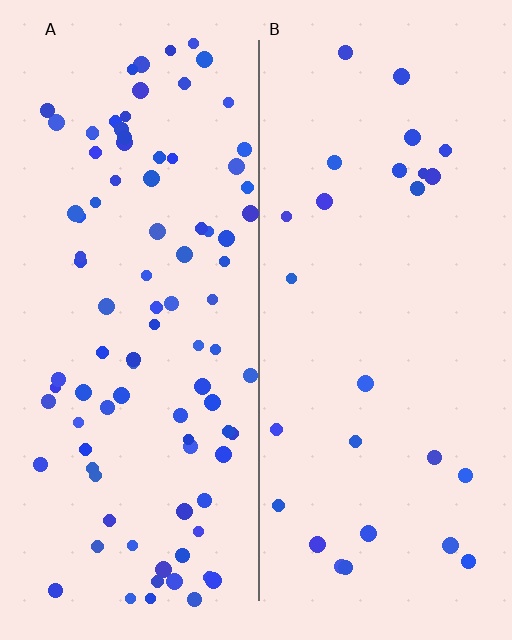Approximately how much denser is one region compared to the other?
Approximately 3.4× — region A over region B.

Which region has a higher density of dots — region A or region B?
A (the left).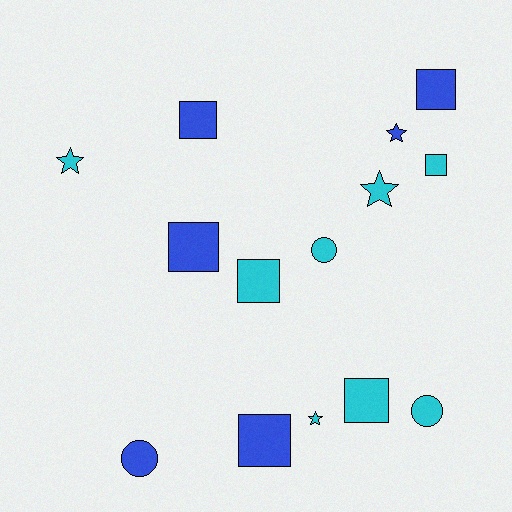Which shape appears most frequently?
Square, with 7 objects.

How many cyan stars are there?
There are 3 cyan stars.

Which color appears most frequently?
Cyan, with 8 objects.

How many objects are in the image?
There are 14 objects.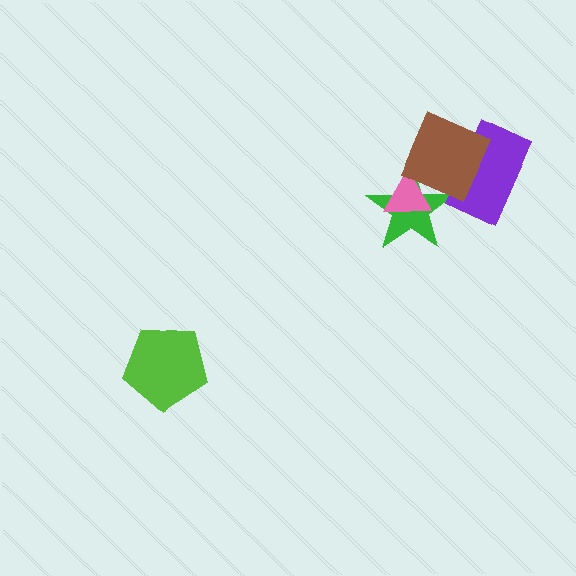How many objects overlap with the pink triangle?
2 objects overlap with the pink triangle.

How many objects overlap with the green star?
2 objects overlap with the green star.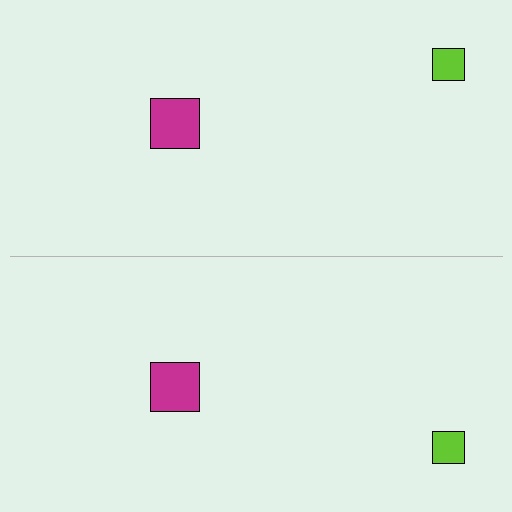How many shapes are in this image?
There are 4 shapes in this image.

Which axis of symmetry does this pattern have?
The pattern has a horizontal axis of symmetry running through the center of the image.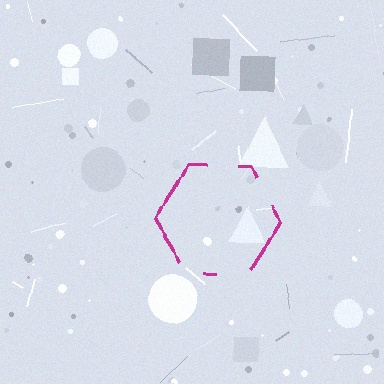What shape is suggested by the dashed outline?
The dashed outline suggests a hexagon.